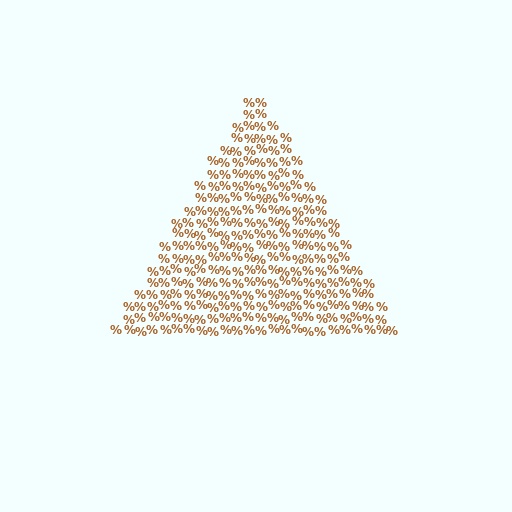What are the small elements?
The small elements are percent signs.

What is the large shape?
The large shape is a triangle.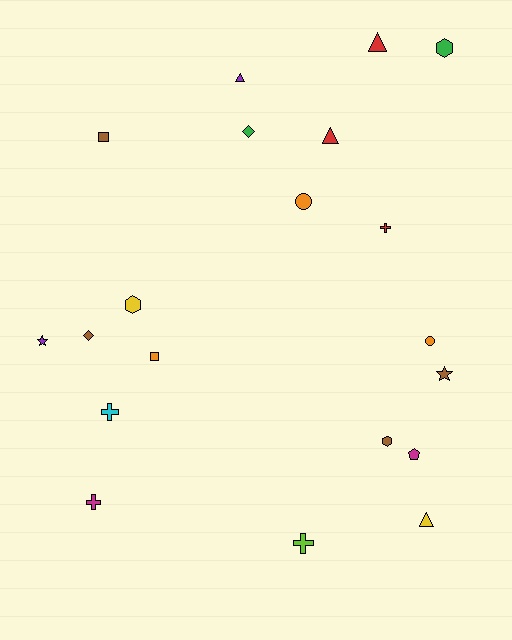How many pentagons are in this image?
There is 1 pentagon.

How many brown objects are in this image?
There are 4 brown objects.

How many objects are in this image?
There are 20 objects.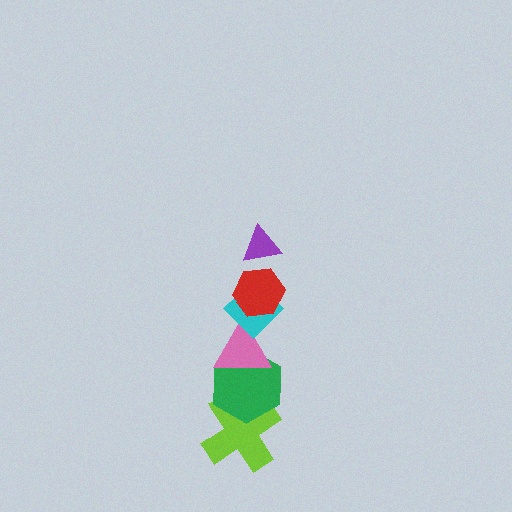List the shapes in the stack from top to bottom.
From top to bottom: the purple triangle, the red hexagon, the cyan diamond, the pink triangle, the green hexagon, the lime cross.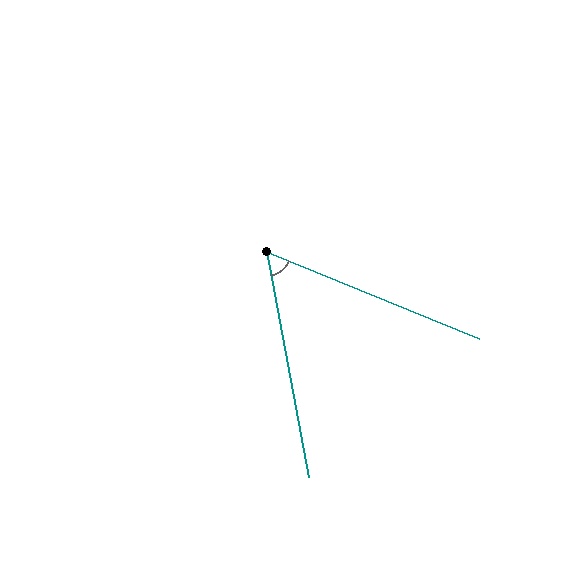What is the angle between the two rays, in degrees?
Approximately 57 degrees.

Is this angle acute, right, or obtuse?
It is acute.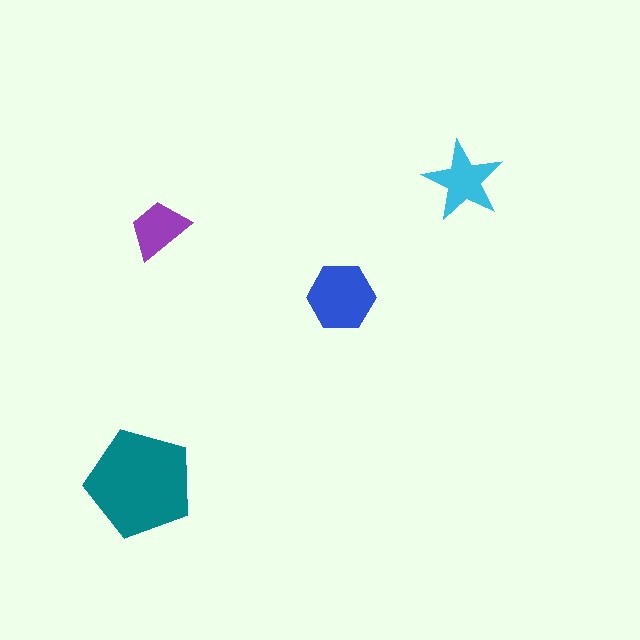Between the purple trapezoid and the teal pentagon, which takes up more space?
The teal pentagon.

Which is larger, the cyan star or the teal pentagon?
The teal pentagon.